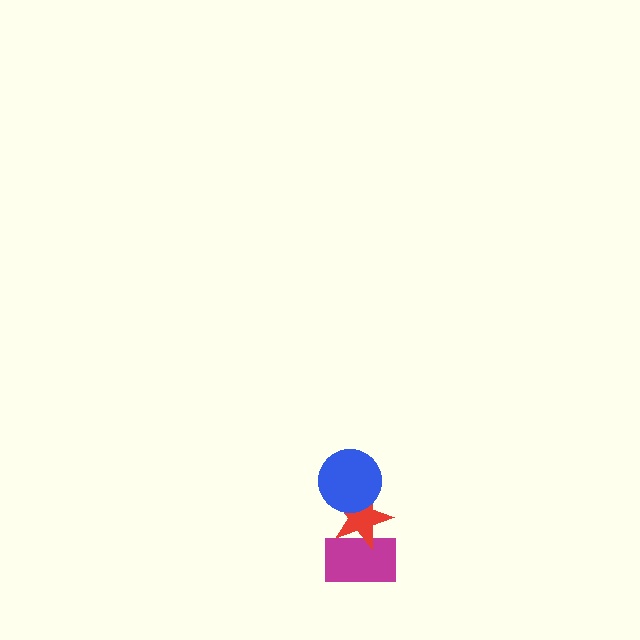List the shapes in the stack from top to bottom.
From top to bottom: the blue circle, the red star, the magenta rectangle.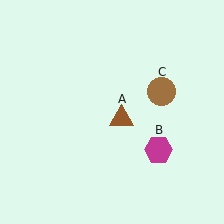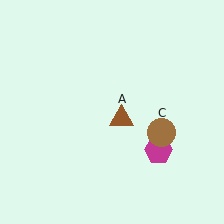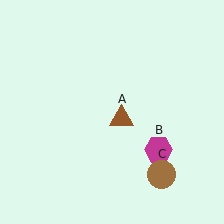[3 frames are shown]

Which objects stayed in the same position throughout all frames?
Brown triangle (object A) and magenta hexagon (object B) remained stationary.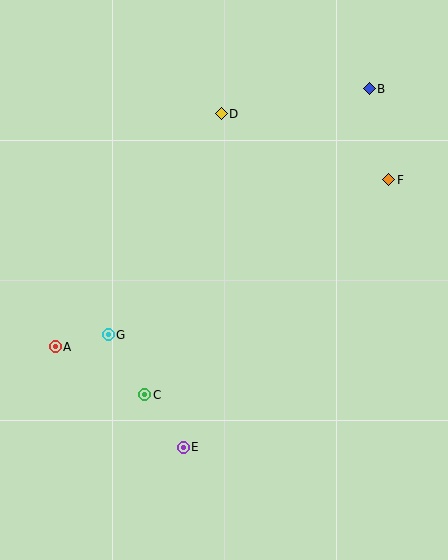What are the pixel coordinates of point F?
Point F is at (389, 180).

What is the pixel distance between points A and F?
The distance between A and F is 373 pixels.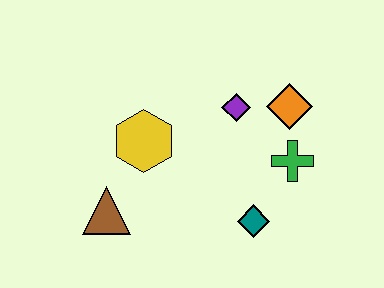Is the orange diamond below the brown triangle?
No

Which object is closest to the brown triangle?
The yellow hexagon is closest to the brown triangle.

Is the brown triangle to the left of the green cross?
Yes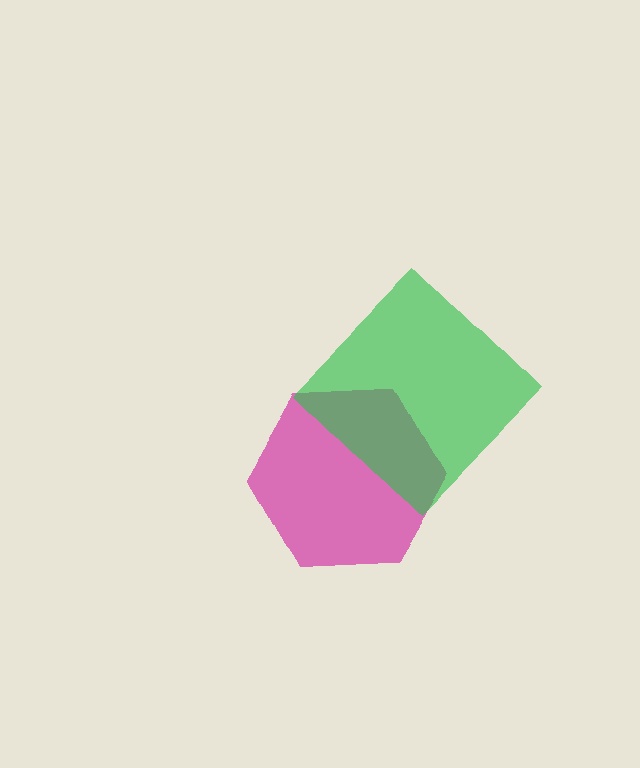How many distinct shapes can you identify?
There are 2 distinct shapes: a magenta hexagon, a green diamond.